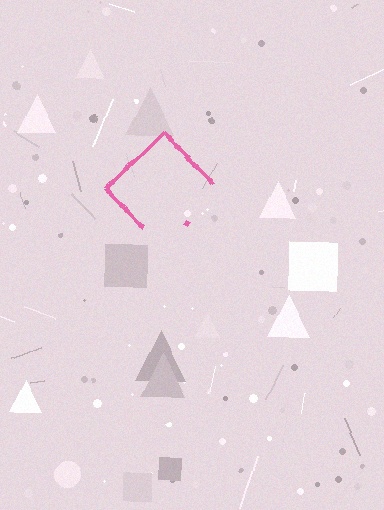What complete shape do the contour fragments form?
The contour fragments form a diamond.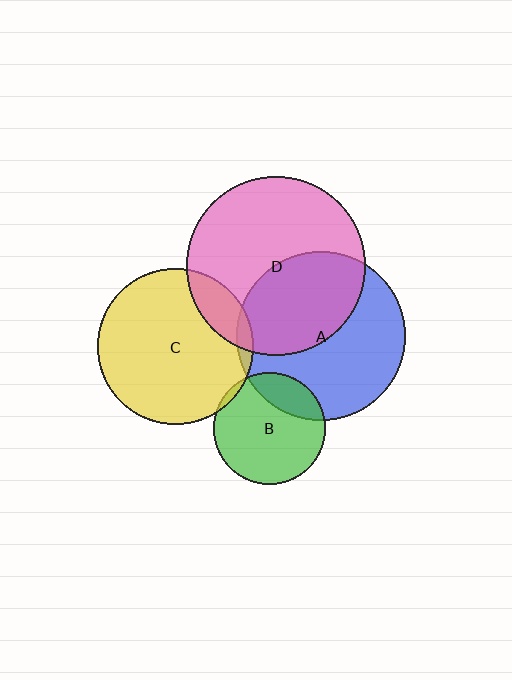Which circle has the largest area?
Circle D (pink).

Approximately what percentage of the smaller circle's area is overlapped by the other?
Approximately 5%.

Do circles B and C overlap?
Yes.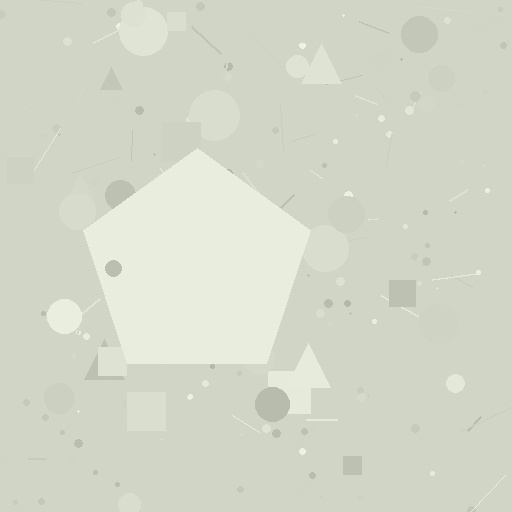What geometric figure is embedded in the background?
A pentagon is embedded in the background.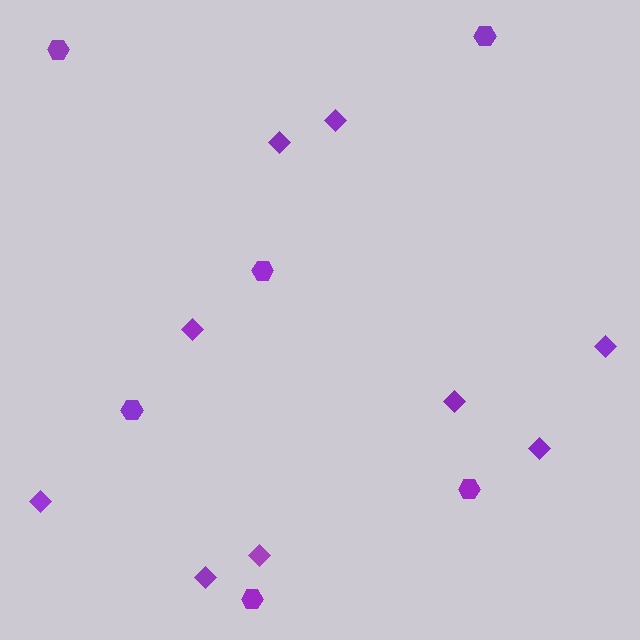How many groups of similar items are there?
There are 2 groups: one group of hexagons (6) and one group of diamonds (9).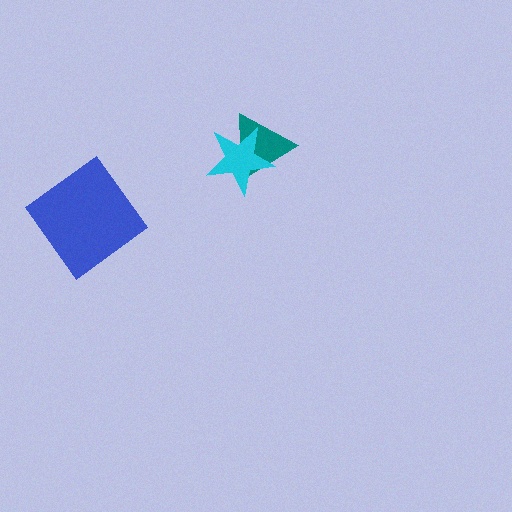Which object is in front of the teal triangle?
The cyan star is in front of the teal triangle.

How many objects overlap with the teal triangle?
1 object overlaps with the teal triangle.